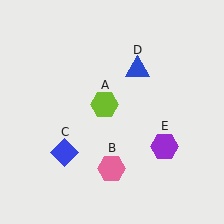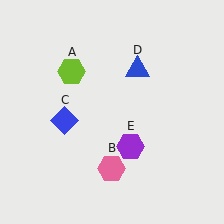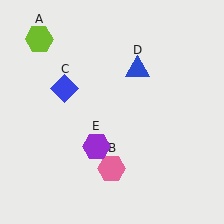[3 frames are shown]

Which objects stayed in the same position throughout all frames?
Pink hexagon (object B) and blue triangle (object D) remained stationary.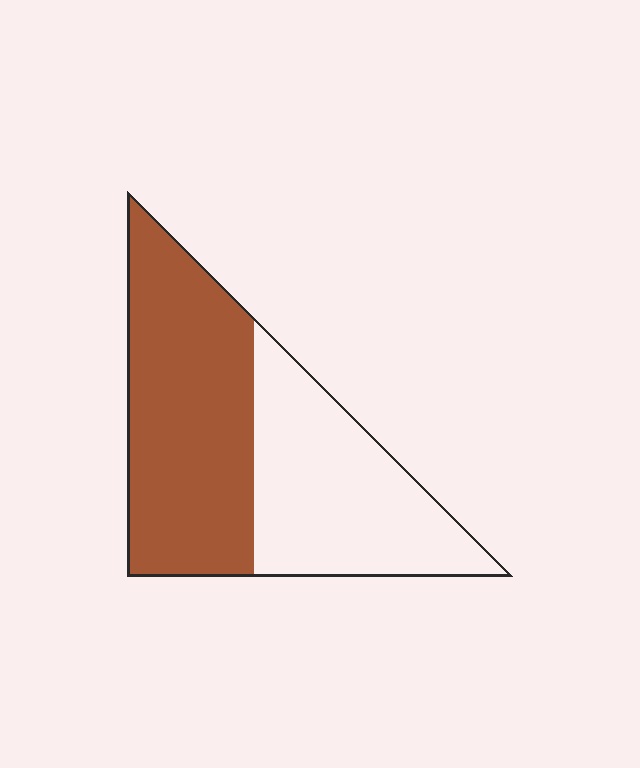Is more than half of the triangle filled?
Yes.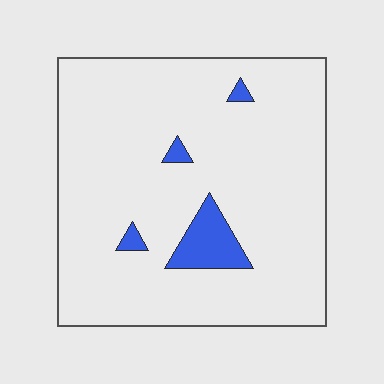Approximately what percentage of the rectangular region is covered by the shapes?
Approximately 5%.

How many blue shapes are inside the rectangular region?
4.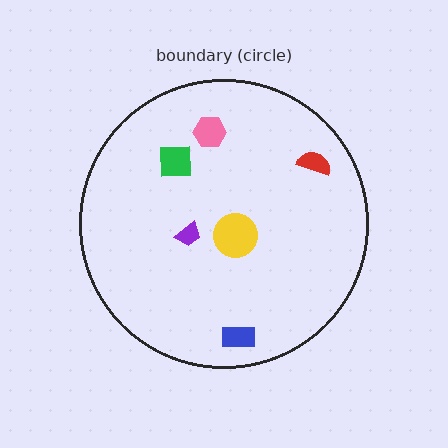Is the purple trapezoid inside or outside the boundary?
Inside.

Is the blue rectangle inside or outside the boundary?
Inside.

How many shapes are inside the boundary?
6 inside, 0 outside.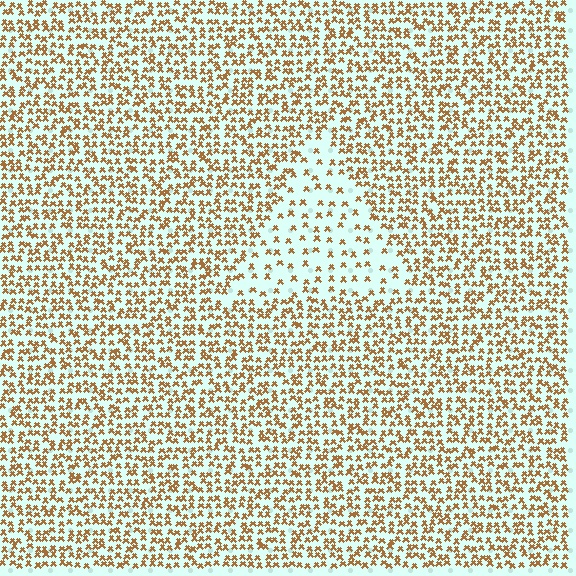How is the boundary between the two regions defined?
The boundary is defined by a change in element density (approximately 2.5x ratio). All elements are the same color, size, and shape.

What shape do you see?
I see a triangle.